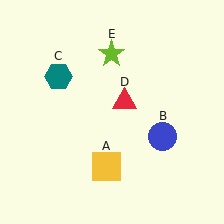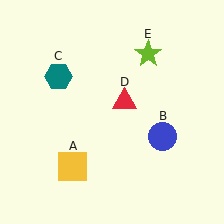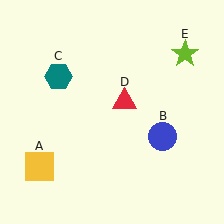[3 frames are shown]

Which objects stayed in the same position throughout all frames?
Blue circle (object B) and teal hexagon (object C) and red triangle (object D) remained stationary.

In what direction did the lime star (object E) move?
The lime star (object E) moved right.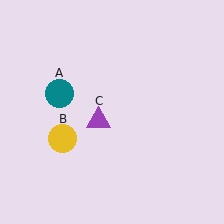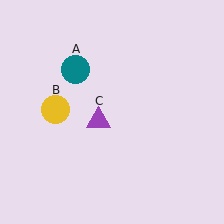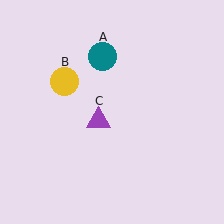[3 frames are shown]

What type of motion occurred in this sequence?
The teal circle (object A), yellow circle (object B) rotated clockwise around the center of the scene.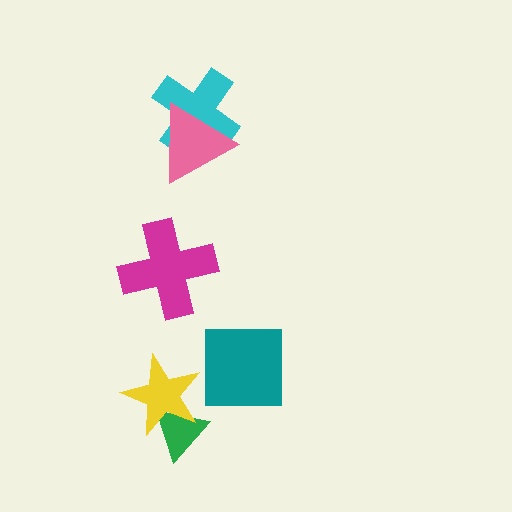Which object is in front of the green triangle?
The yellow star is in front of the green triangle.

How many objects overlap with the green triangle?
1 object overlaps with the green triangle.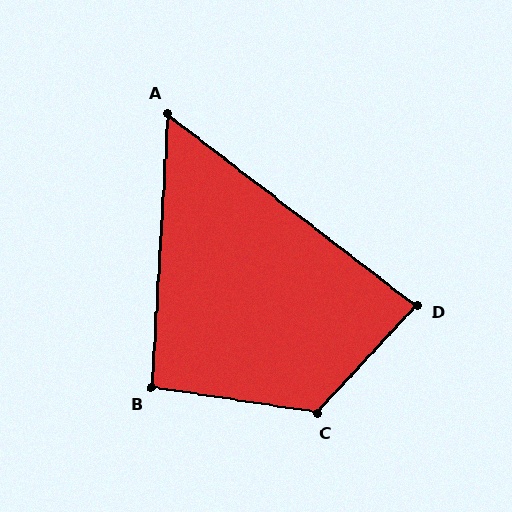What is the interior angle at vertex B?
Approximately 95 degrees (obtuse).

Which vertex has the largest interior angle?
C, at approximately 124 degrees.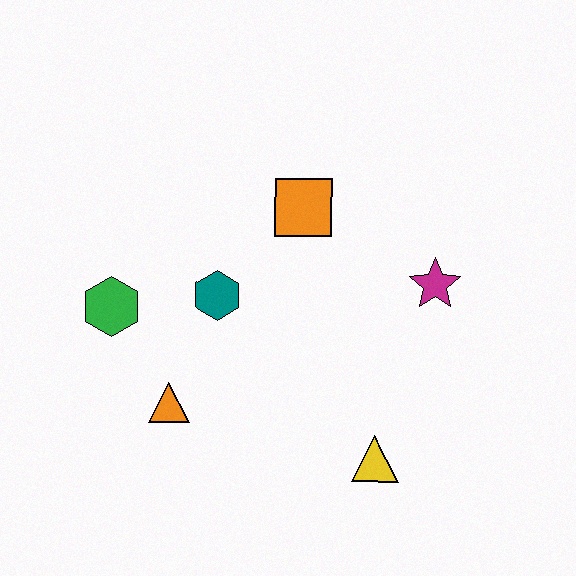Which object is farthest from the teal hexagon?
The yellow triangle is farthest from the teal hexagon.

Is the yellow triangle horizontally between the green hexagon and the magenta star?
Yes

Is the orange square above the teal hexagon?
Yes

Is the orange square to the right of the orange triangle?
Yes